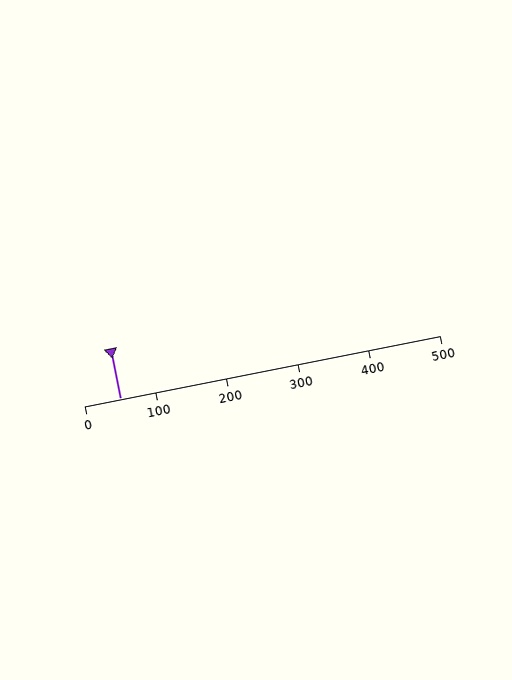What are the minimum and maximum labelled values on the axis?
The axis runs from 0 to 500.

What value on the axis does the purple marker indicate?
The marker indicates approximately 50.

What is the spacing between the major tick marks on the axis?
The major ticks are spaced 100 apart.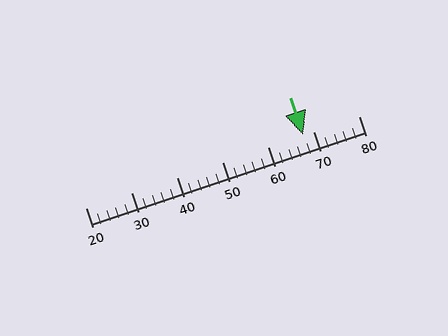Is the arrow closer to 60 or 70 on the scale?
The arrow is closer to 70.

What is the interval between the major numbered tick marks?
The major tick marks are spaced 10 units apart.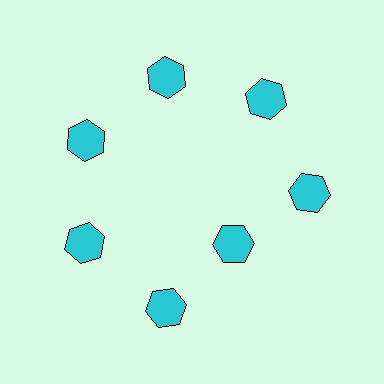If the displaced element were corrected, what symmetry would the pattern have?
It would have 7-fold rotational symmetry — the pattern would map onto itself every 51 degrees.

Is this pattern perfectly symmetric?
No. The 7 cyan hexagons are arranged in a ring, but one element near the 5 o'clock position is pulled inward toward the center, breaking the 7-fold rotational symmetry.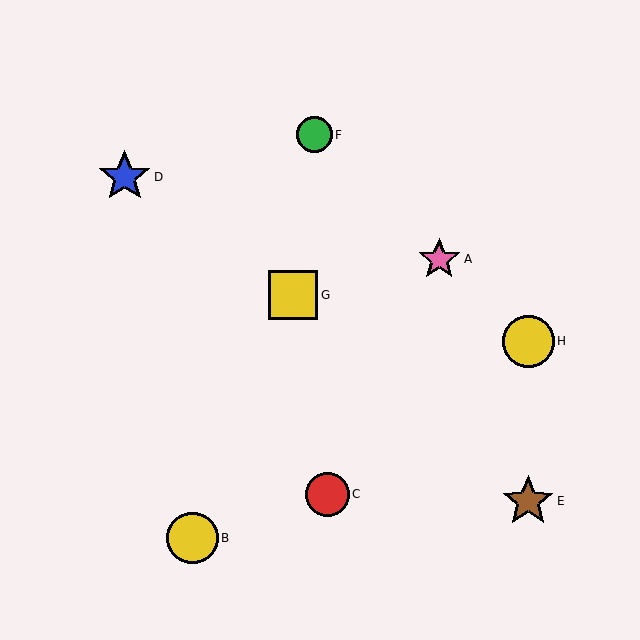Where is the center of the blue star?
The center of the blue star is at (125, 177).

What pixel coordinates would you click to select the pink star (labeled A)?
Click at (439, 259) to select the pink star A.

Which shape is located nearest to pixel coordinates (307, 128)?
The green circle (labeled F) at (314, 135) is nearest to that location.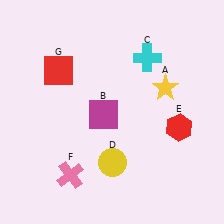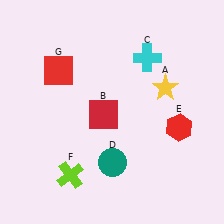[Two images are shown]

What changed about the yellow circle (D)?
In Image 1, D is yellow. In Image 2, it changed to teal.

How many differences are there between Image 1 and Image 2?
There are 3 differences between the two images.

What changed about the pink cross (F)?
In Image 1, F is pink. In Image 2, it changed to lime.